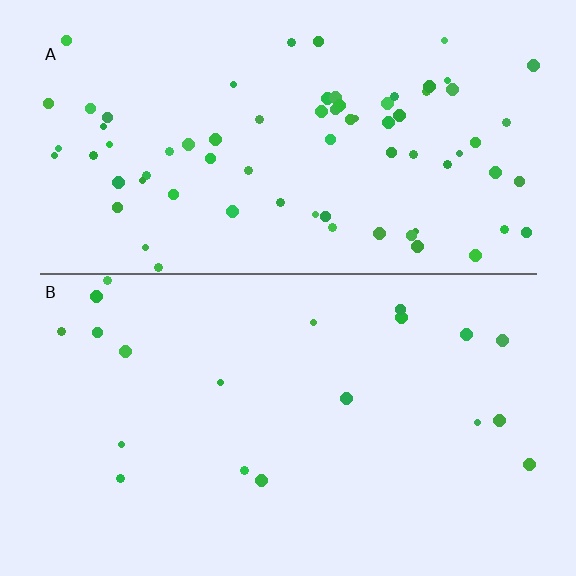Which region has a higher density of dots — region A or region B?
A (the top).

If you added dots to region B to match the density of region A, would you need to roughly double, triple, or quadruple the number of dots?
Approximately quadruple.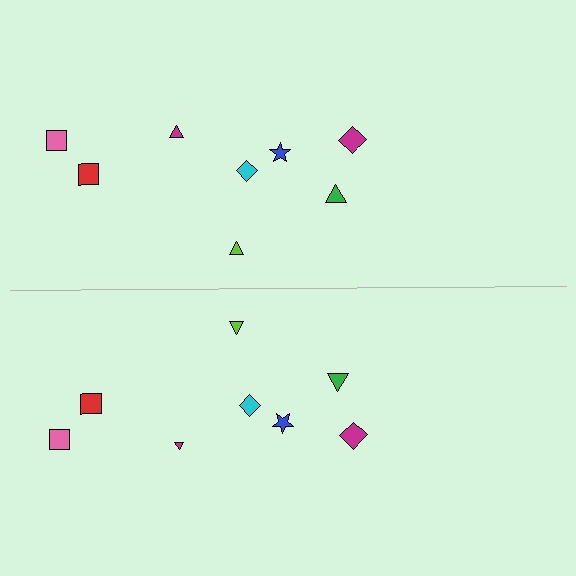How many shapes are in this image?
There are 16 shapes in this image.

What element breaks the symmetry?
The magenta triangle on the bottom side has a different size than its mirror counterpart.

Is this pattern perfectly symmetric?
No, the pattern is not perfectly symmetric. The magenta triangle on the bottom side has a different size than its mirror counterpart.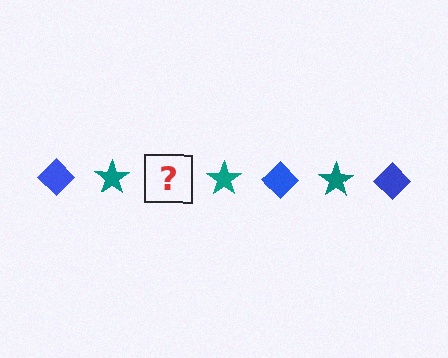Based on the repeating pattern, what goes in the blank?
The blank should be a blue diamond.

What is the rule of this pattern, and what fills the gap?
The rule is that the pattern alternates between blue diamond and teal star. The gap should be filled with a blue diamond.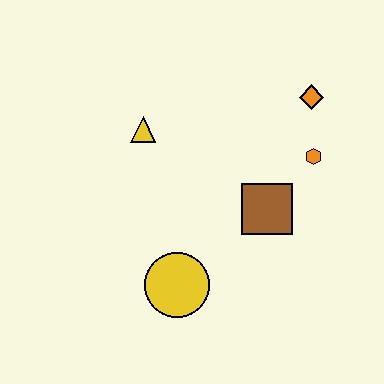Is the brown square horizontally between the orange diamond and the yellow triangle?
Yes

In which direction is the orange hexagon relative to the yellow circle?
The orange hexagon is to the right of the yellow circle.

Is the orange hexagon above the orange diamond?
No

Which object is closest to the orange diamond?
The orange hexagon is closest to the orange diamond.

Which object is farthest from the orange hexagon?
The yellow circle is farthest from the orange hexagon.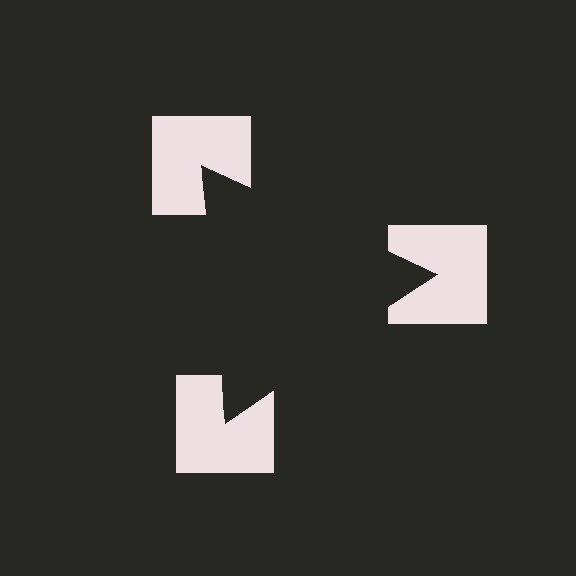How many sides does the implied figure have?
3 sides.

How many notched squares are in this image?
There are 3 — one at each vertex of the illusory triangle.